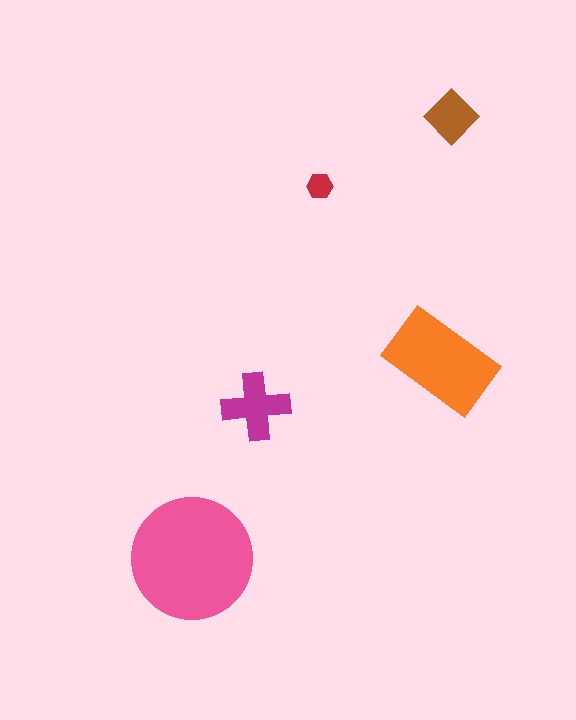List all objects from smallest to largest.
The red hexagon, the brown diamond, the magenta cross, the orange rectangle, the pink circle.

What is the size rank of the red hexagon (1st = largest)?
5th.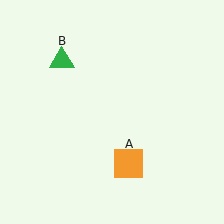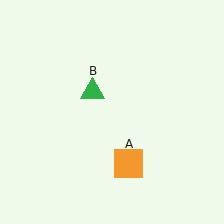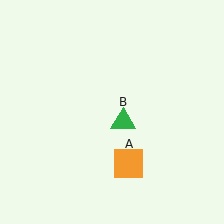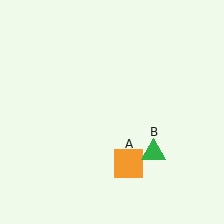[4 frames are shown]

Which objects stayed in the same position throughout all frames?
Orange square (object A) remained stationary.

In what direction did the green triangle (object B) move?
The green triangle (object B) moved down and to the right.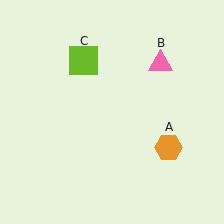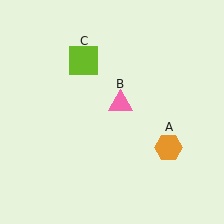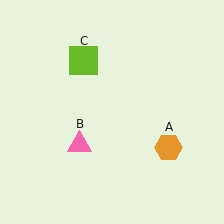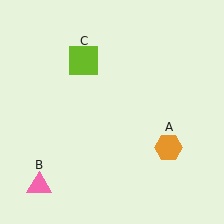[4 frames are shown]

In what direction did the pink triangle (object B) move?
The pink triangle (object B) moved down and to the left.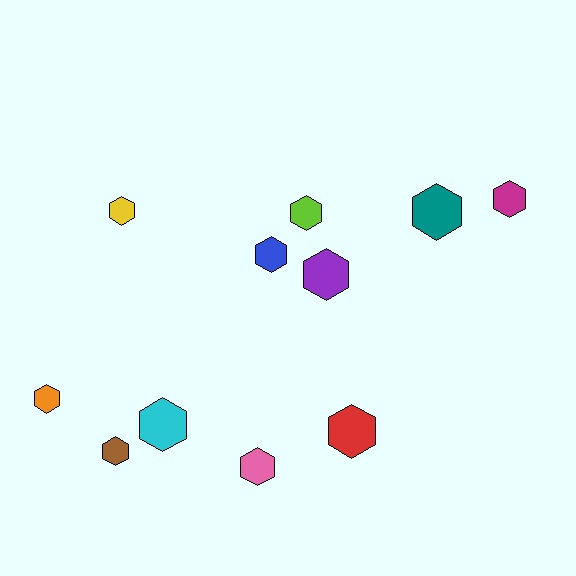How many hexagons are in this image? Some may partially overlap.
There are 11 hexagons.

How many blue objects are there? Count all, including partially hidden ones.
There is 1 blue object.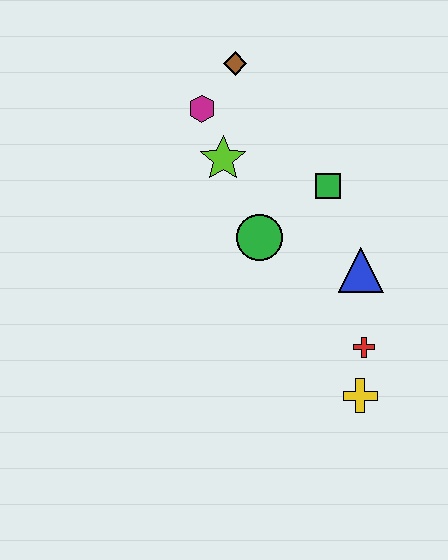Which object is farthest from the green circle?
The yellow cross is farthest from the green circle.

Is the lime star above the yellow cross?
Yes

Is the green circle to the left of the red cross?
Yes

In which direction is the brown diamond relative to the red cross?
The brown diamond is above the red cross.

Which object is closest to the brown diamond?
The magenta hexagon is closest to the brown diamond.